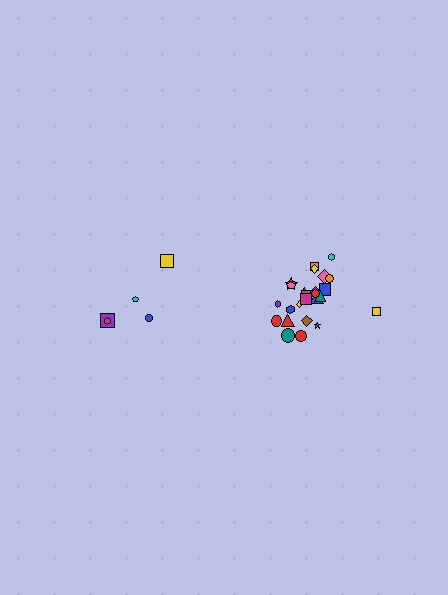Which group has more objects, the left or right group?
The right group.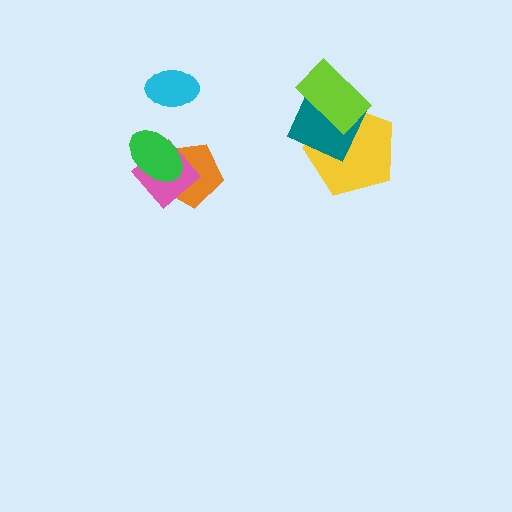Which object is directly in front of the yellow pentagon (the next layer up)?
The teal diamond is directly in front of the yellow pentagon.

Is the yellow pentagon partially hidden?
Yes, it is partially covered by another shape.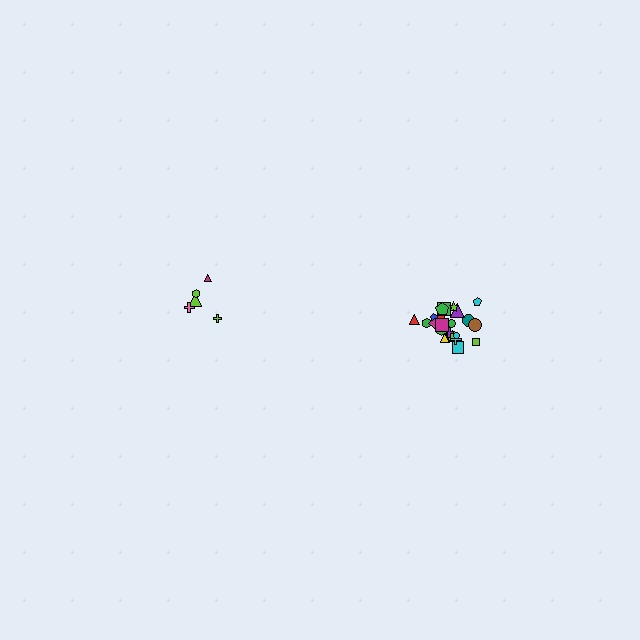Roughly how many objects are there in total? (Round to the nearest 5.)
Roughly 25 objects in total.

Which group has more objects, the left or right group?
The right group.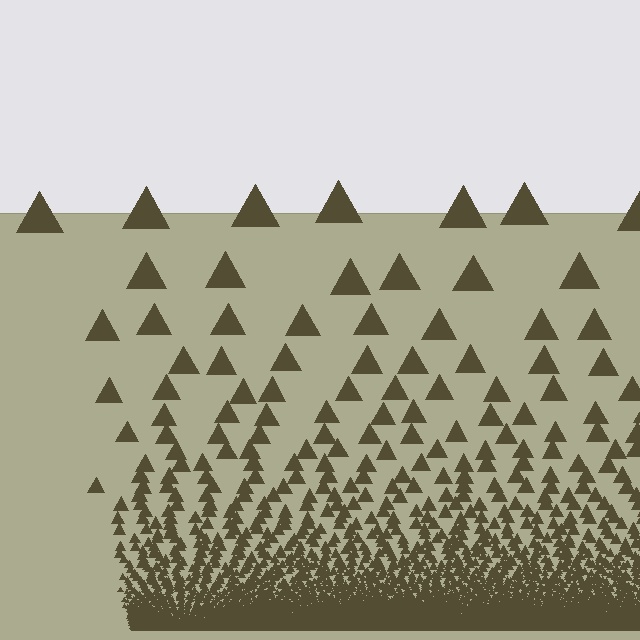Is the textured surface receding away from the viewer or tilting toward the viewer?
The surface appears to tilt toward the viewer. Texture elements get larger and sparser toward the top.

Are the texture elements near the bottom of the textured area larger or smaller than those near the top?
Smaller. The gradient is inverted — elements near the bottom are smaller and denser.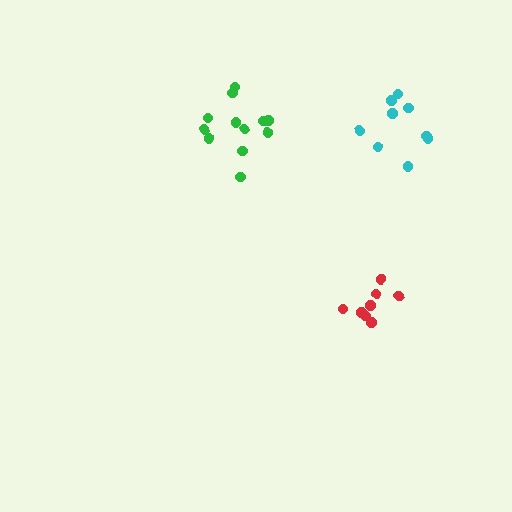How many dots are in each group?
Group 1: 12 dots, Group 2: 9 dots, Group 3: 8 dots (29 total).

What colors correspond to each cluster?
The clusters are colored: green, cyan, red.